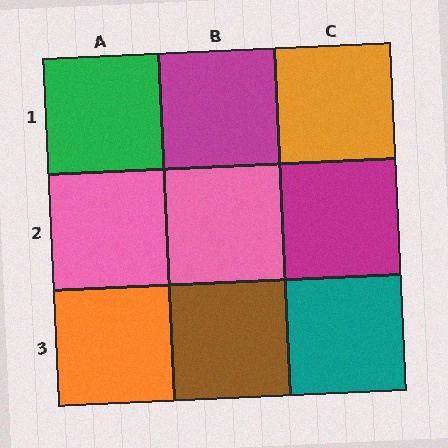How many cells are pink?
2 cells are pink.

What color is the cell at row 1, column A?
Green.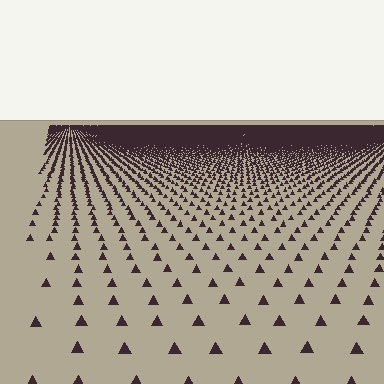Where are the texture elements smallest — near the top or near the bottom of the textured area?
Near the top.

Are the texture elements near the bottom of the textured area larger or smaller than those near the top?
Larger. Near the bottom, elements are closer to the viewer and appear at a bigger on-screen size.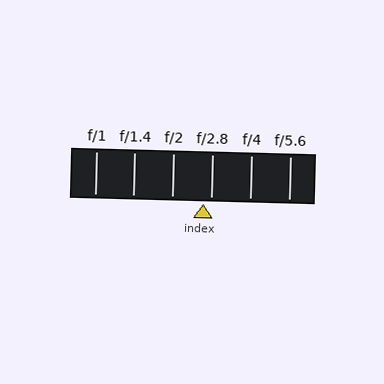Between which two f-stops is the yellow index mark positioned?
The index mark is between f/2 and f/2.8.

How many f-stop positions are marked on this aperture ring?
There are 6 f-stop positions marked.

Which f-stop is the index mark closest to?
The index mark is closest to f/2.8.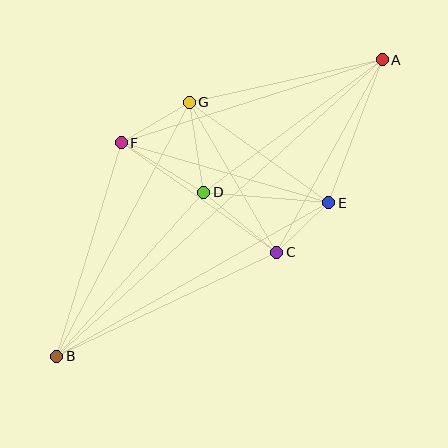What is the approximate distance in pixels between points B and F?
The distance between B and F is approximately 223 pixels.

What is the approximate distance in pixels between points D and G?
The distance between D and G is approximately 91 pixels.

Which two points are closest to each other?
Points C and E are closest to each other.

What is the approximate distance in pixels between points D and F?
The distance between D and F is approximately 96 pixels.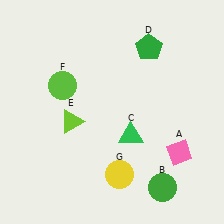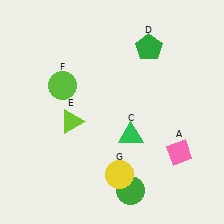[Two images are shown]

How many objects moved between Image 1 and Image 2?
1 object moved between the two images.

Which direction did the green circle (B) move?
The green circle (B) moved left.